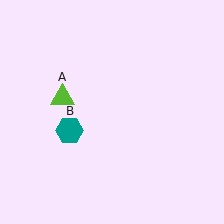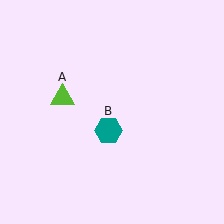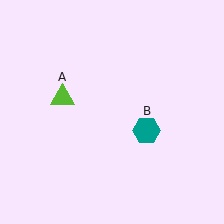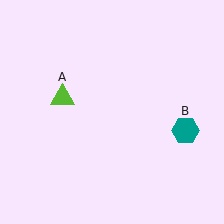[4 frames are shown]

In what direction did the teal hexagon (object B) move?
The teal hexagon (object B) moved right.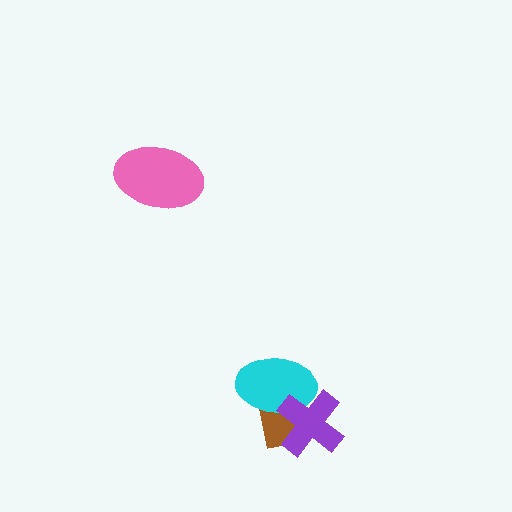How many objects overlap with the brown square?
2 objects overlap with the brown square.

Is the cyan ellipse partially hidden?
Yes, it is partially covered by another shape.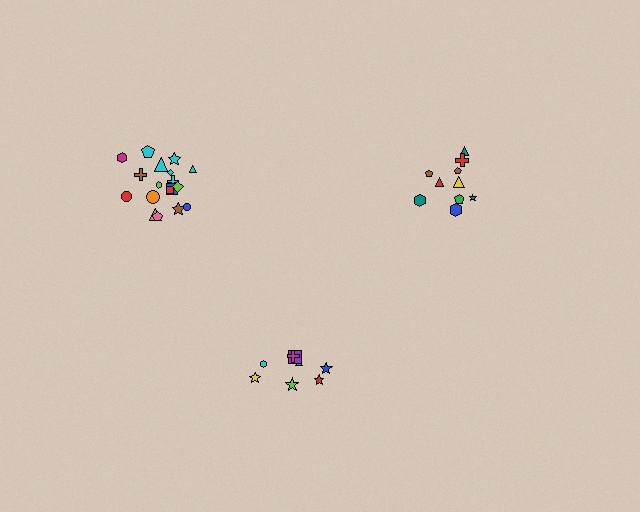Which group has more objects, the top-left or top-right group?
The top-left group.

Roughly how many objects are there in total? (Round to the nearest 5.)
Roughly 35 objects in total.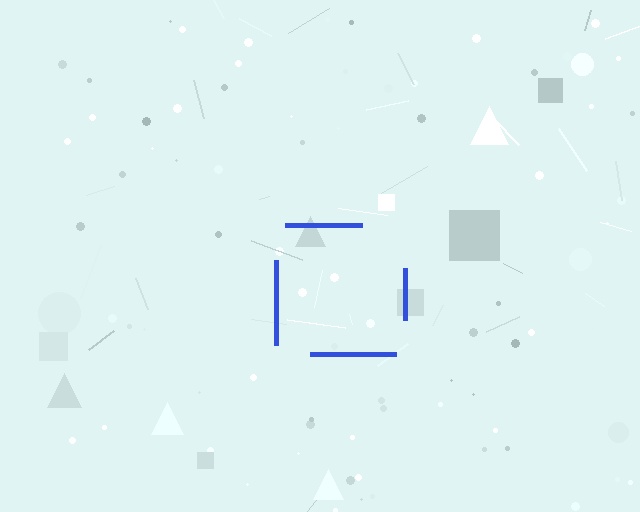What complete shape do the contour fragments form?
The contour fragments form a square.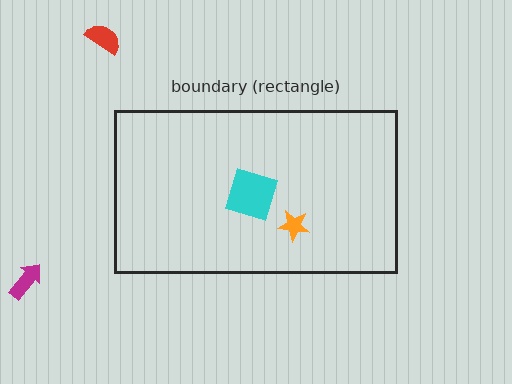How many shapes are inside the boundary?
2 inside, 2 outside.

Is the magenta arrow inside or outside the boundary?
Outside.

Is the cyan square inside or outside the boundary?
Inside.